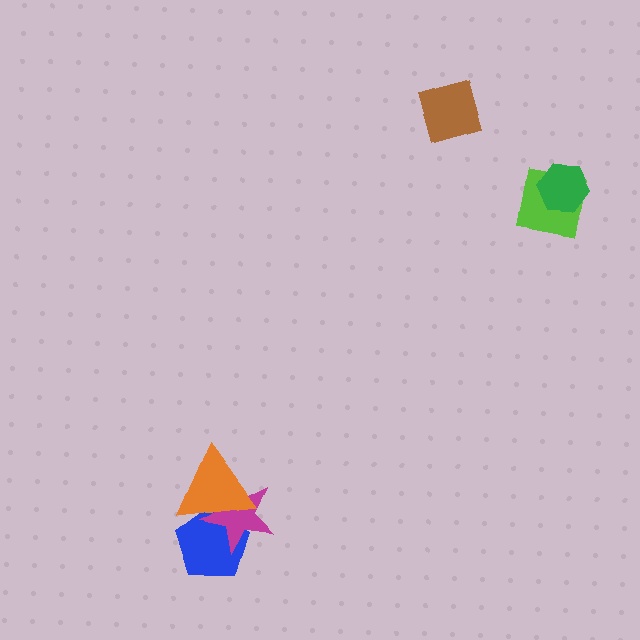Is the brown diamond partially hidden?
No, no other shape covers it.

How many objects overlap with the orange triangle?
2 objects overlap with the orange triangle.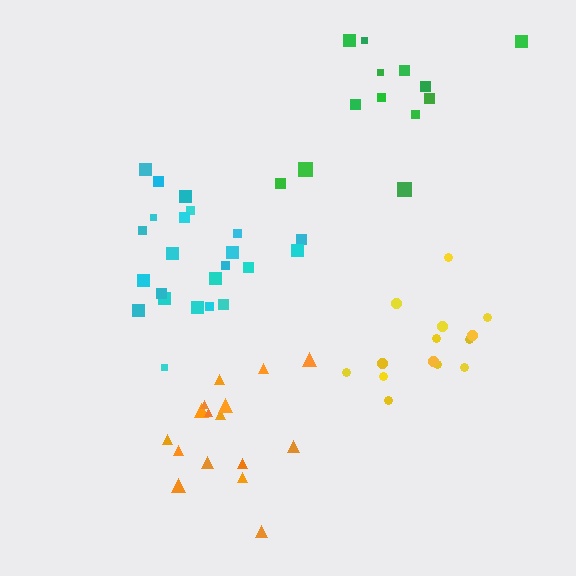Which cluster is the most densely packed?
Cyan.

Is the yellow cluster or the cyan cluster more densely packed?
Cyan.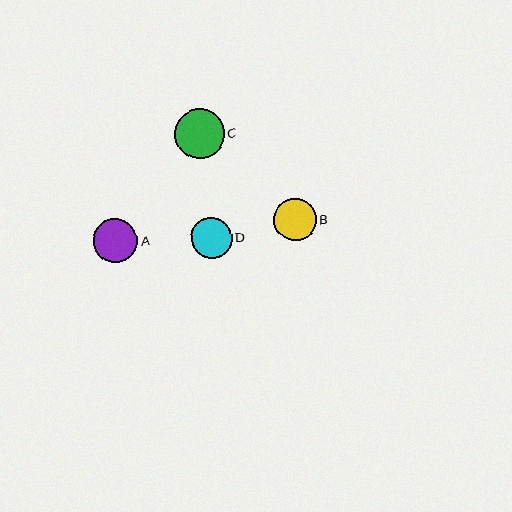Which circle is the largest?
Circle C is the largest with a size of approximately 49 pixels.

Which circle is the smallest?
Circle D is the smallest with a size of approximately 41 pixels.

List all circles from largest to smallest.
From largest to smallest: C, A, B, D.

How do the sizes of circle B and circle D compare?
Circle B and circle D are approximately the same size.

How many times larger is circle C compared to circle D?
Circle C is approximately 1.2 times the size of circle D.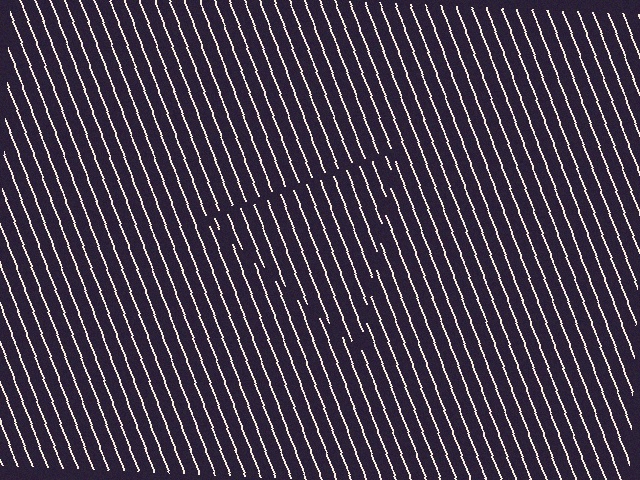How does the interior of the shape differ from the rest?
The interior of the shape contains the same grating, shifted by half a period — the contour is defined by the phase discontinuity where line-ends from the inner and outer gratings abut.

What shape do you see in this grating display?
An illusory triangle. The interior of the shape contains the same grating, shifted by half a period — the contour is defined by the phase discontinuity where line-ends from the inner and outer gratings abut.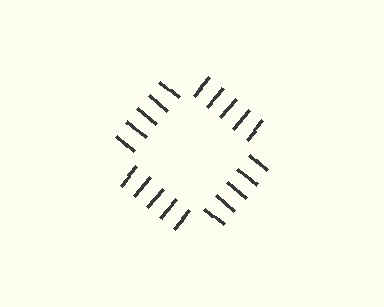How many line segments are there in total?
20 — 5 along each of the 4 edges.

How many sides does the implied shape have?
4 sides — the line-ends trace a square.